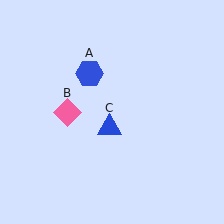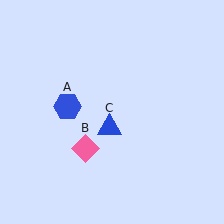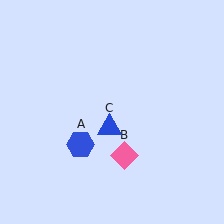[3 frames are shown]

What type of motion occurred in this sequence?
The blue hexagon (object A), pink diamond (object B) rotated counterclockwise around the center of the scene.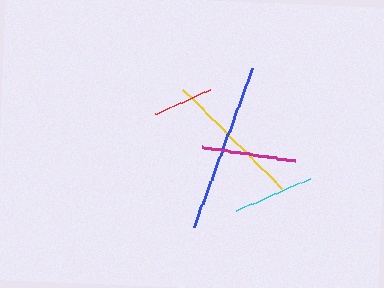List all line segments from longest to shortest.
From longest to shortest: blue, yellow, magenta, cyan, red.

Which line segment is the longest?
The blue line is the longest at approximately 169 pixels.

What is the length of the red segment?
The red segment is approximately 61 pixels long.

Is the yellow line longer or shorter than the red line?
The yellow line is longer than the red line.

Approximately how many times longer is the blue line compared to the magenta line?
The blue line is approximately 1.8 times the length of the magenta line.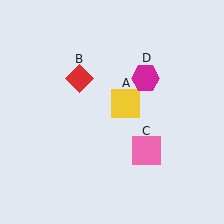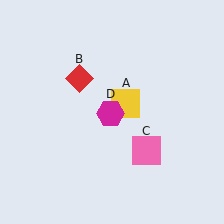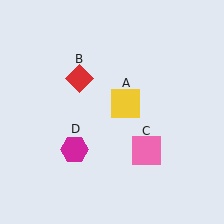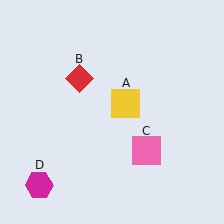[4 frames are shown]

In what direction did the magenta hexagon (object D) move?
The magenta hexagon (object D) moved down and to the left.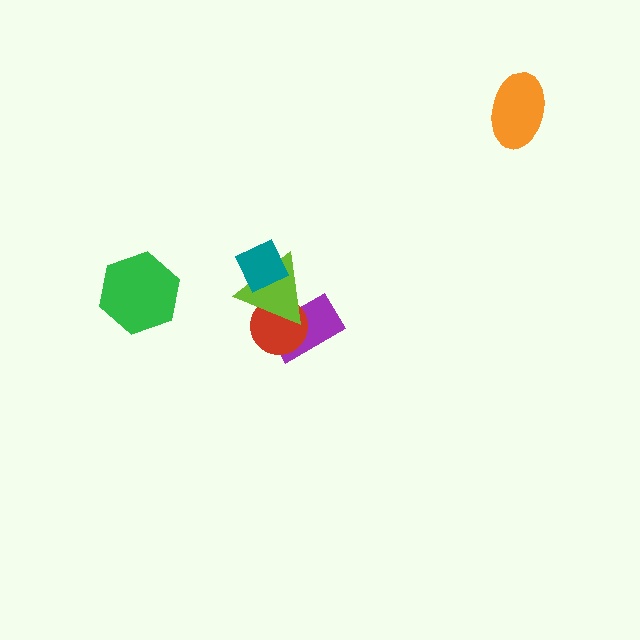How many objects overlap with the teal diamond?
1 object overlaps with the teal diamond.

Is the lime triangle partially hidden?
Yes, it is partially covered by another shape.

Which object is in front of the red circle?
The lime triangle is in front of the red circle.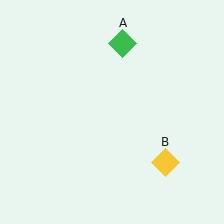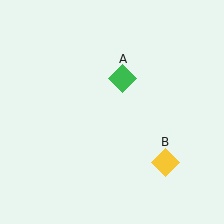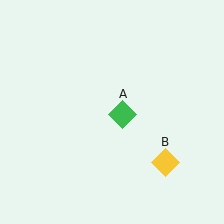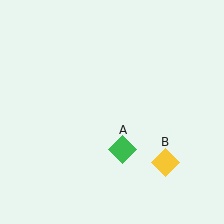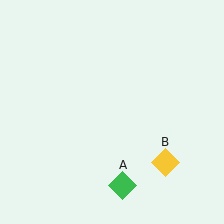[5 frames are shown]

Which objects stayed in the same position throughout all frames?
Yellow diamond (object B) remained stationary.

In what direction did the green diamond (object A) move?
The green diamond (object A) moved down.